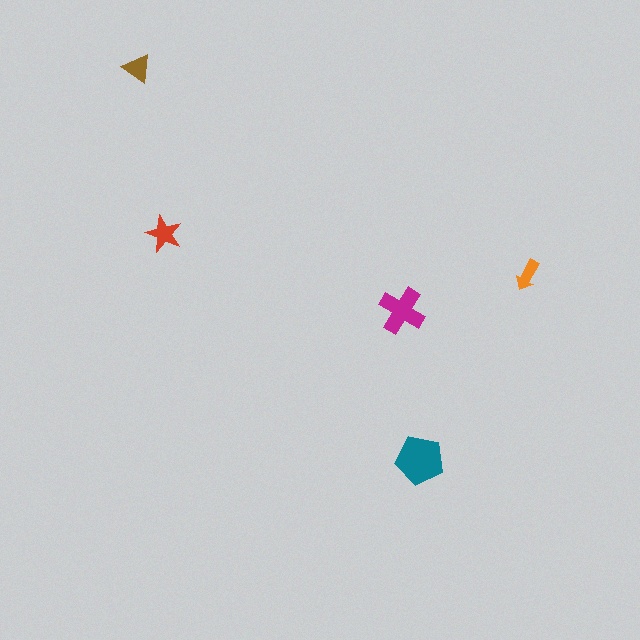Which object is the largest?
The teal pentagon.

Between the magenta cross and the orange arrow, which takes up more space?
The magenta cross.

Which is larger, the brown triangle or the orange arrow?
The brown triangle.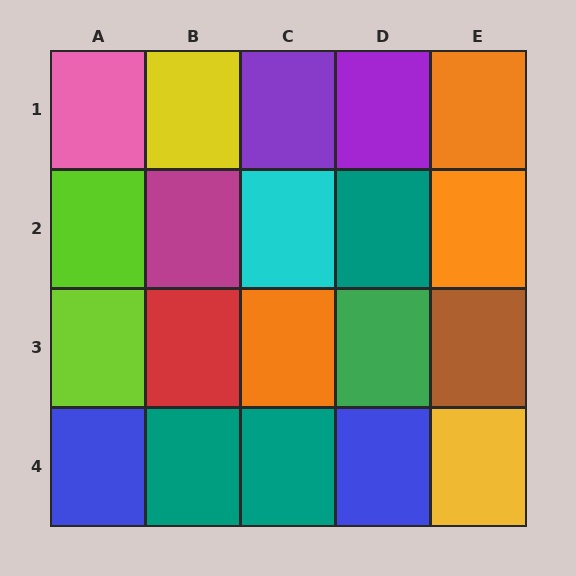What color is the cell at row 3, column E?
Brown.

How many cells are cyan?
1 cell is cyan.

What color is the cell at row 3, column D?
Green.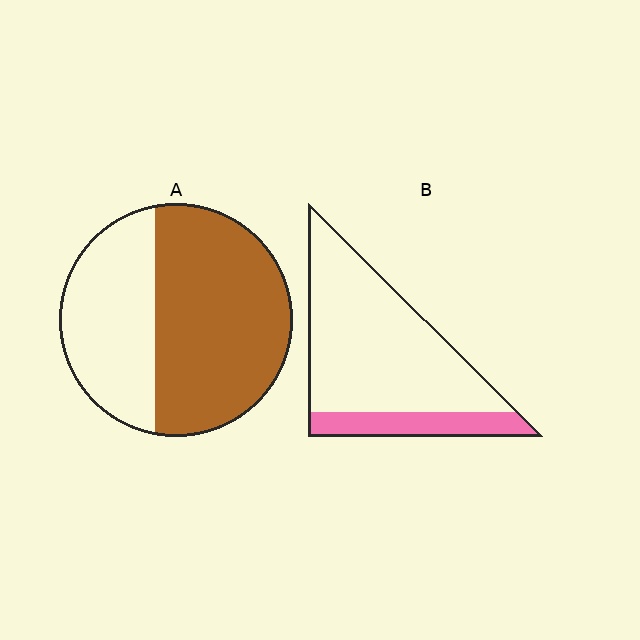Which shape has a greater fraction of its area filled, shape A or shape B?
Shape A.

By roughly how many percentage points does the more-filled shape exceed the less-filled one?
By roughly 40 percentage points (A over B).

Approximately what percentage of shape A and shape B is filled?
A is approximately 60% and B is approximately 20%.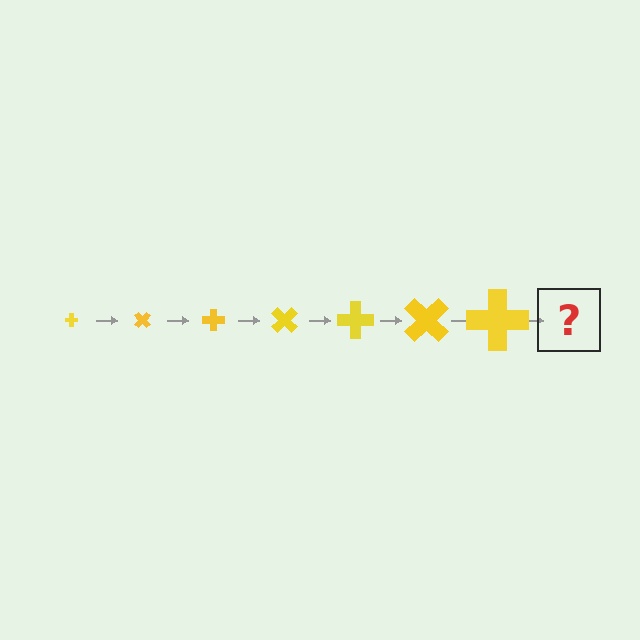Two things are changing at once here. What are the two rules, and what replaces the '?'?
The two rules are that the cross grows larger each step and it rotates 45 degrees each step. The '?' should be a cross, larger than the previous one and rotated 315 degrees from the start.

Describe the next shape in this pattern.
It should be a cross, larger than the previous one and rotated 315 degrees from the start.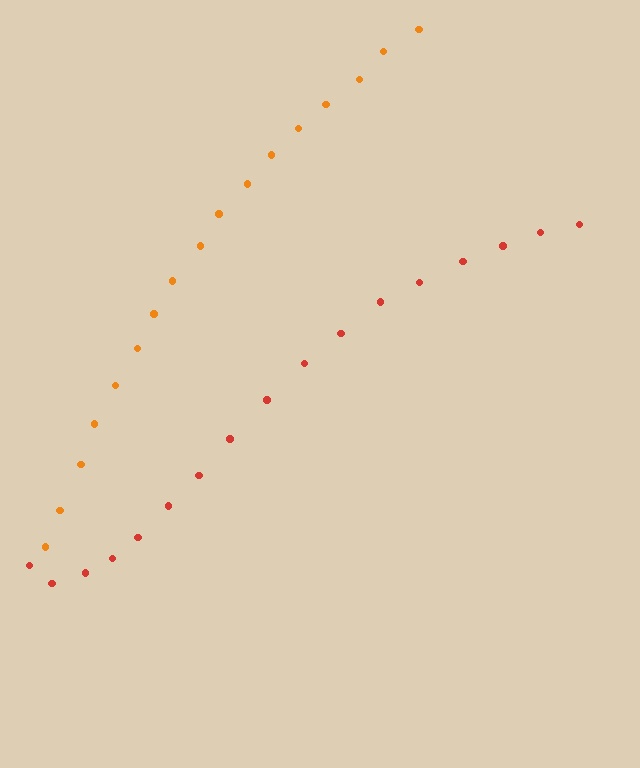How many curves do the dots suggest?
There are 2 distinct paths.